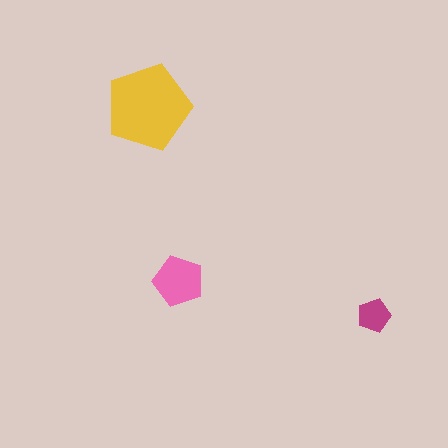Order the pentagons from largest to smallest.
the yellow one, the pink one, the magenta one.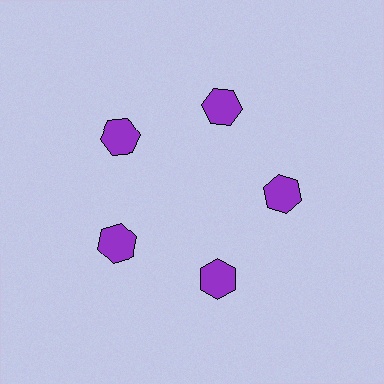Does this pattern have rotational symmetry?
Yes, this pattern has 5-fold rotational symmetry. It looks the same after rotating 72 degrees around the center.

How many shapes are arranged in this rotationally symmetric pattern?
There are 5 shapes, arranged in 5 groups of 1.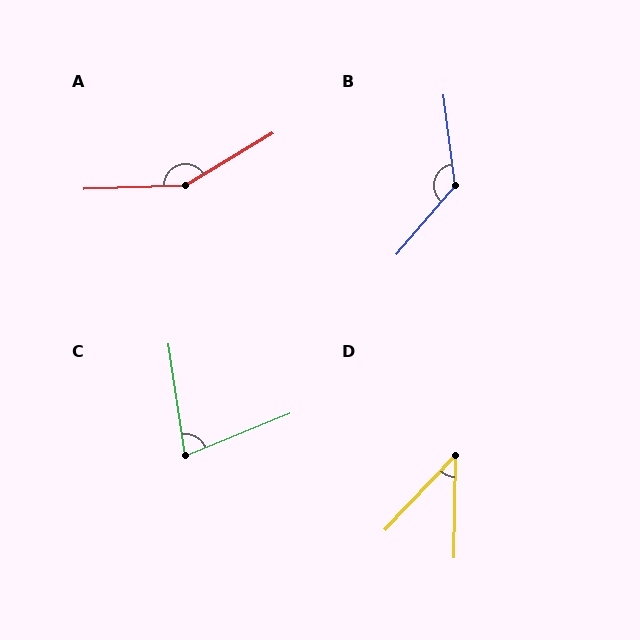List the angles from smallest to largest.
D (43°), C (76°), B (132°), A (151°).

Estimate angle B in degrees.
Approximately 132 degrees.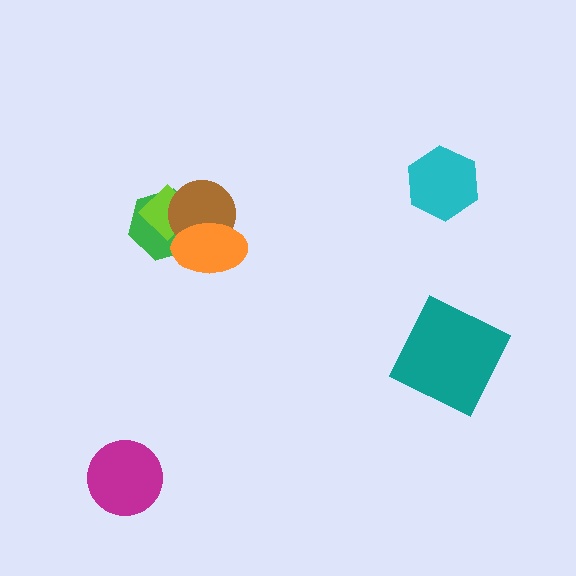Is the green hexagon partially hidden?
Yes, it is partially covered by another shape.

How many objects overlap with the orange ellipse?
3 objects overlap with the orange ellipse.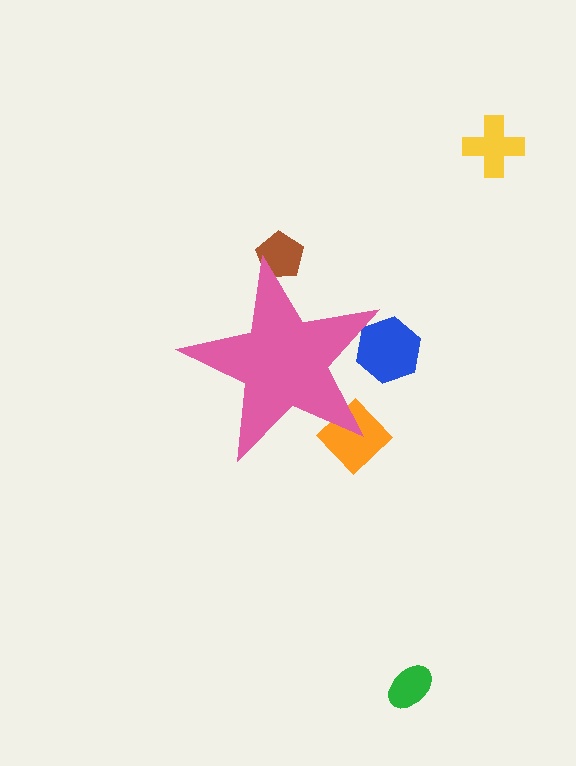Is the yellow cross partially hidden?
No, the yellow cross is fully visible.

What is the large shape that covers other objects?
A pink star.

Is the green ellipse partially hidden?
No, the green ellipse is fully visible.